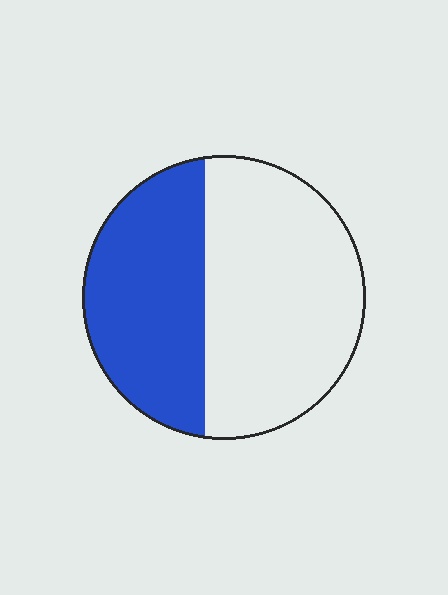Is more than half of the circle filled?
No.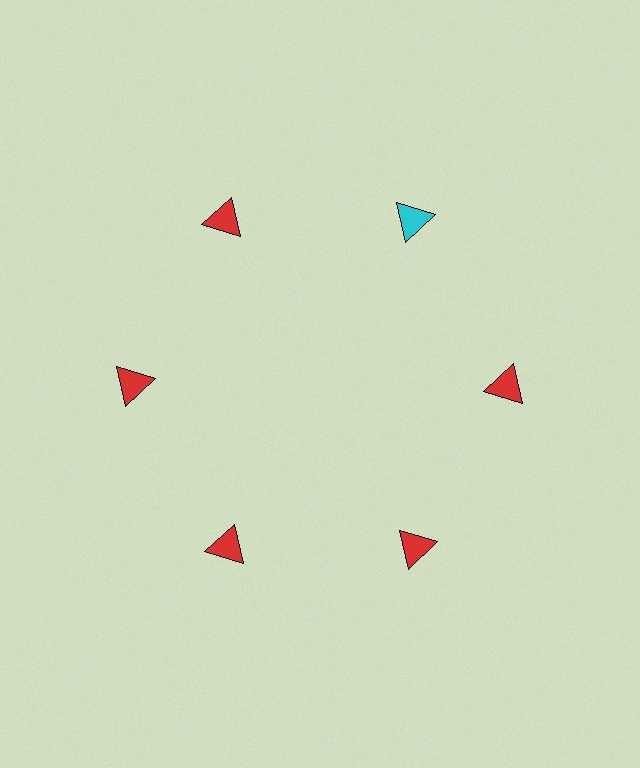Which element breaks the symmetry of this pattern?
The cyan triangle at roughly the 1 o'clock position breaks the symmetry. All other shapes are red triangles.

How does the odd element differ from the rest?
It has a different color: cyan instead of red.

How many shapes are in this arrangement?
There are 6 shapes arranged in a ring pattern.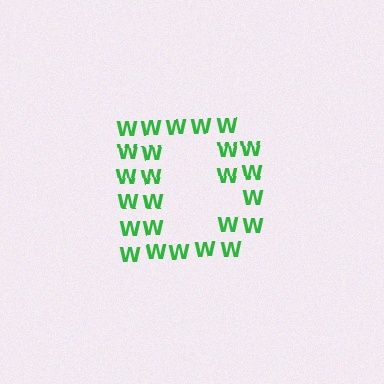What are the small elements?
The small elements are letter W's.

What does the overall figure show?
The overall figure shows the letter D.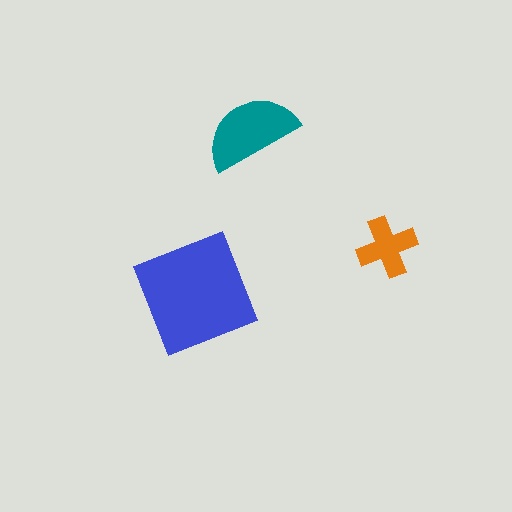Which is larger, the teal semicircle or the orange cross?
The teal semicircle.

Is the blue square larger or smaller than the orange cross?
Larger.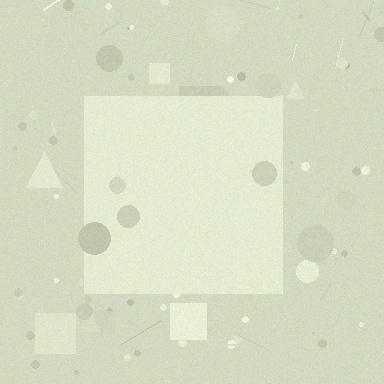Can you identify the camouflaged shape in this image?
The camouflaged shape is a square.